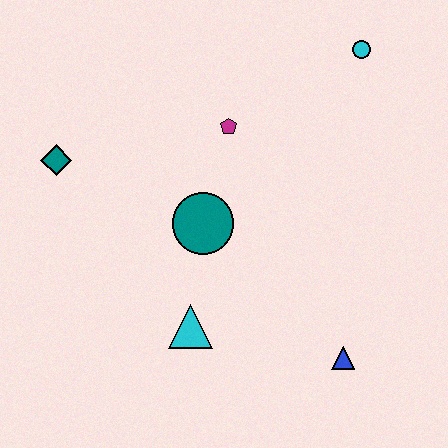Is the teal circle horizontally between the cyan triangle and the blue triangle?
Yes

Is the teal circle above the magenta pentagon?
No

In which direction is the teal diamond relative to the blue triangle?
The teal diamond is to the left of the blue triangle.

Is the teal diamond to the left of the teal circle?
Yes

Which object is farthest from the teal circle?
The cyan circle is farthest from the teal circle.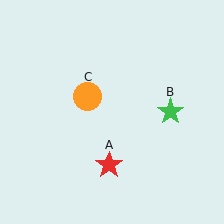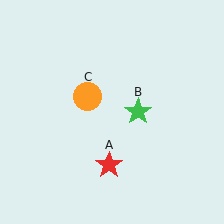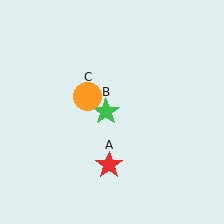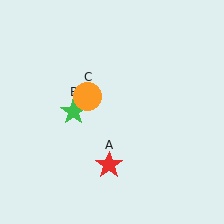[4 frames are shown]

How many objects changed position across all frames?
1 object changed position: green star (object B).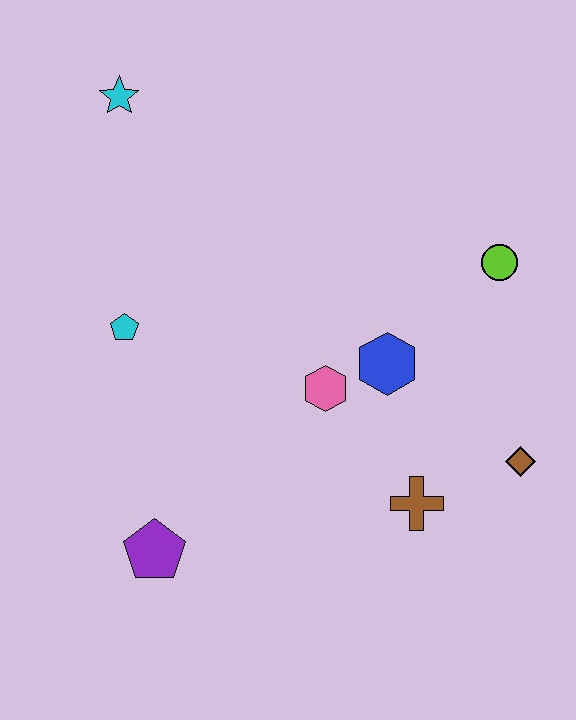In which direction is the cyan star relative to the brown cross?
The cyan star is above the brown cross.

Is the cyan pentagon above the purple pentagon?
Yes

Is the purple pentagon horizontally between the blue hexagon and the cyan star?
Yes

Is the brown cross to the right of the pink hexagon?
Yes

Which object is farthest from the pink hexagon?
The cyan star is farthest from the pink hexagon.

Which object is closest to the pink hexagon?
The blue hexagon is closest to the pink hexagon.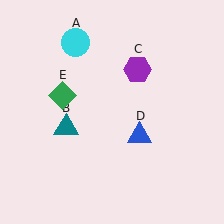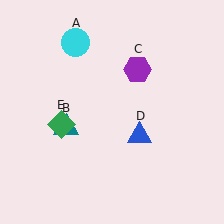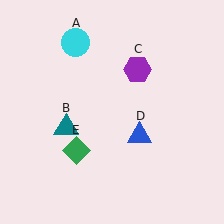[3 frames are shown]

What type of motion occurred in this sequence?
The green diamond (object E) rotated counterclockwise around the center of the scene.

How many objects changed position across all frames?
1 object changed position: green diamond (object E).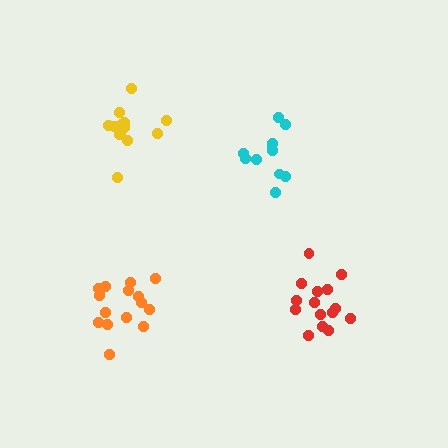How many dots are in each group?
Group 1: 11 dots, Group 2: 15 dots, Group 3: 14 dots, Group 4: 16 dots (56 total).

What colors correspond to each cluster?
The clusters are colored: cyan, red, yellow, orange.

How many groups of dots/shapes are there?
There are 4 groups.